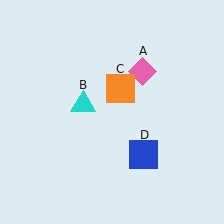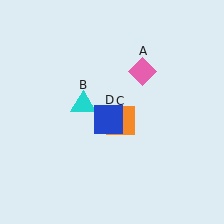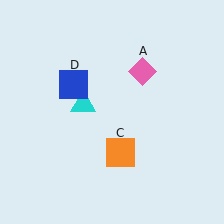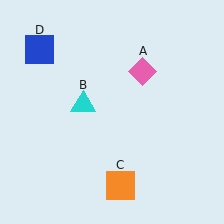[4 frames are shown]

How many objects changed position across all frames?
2 objects changed position: orange square (object C), blue square (object D).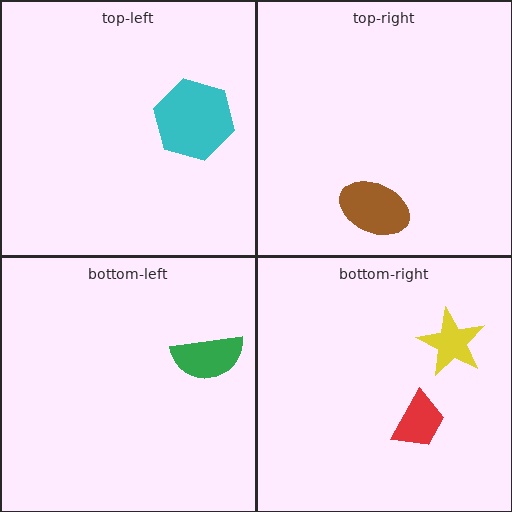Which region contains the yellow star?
The bottom-right region.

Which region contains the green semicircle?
The bottom-left region.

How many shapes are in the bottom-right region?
2.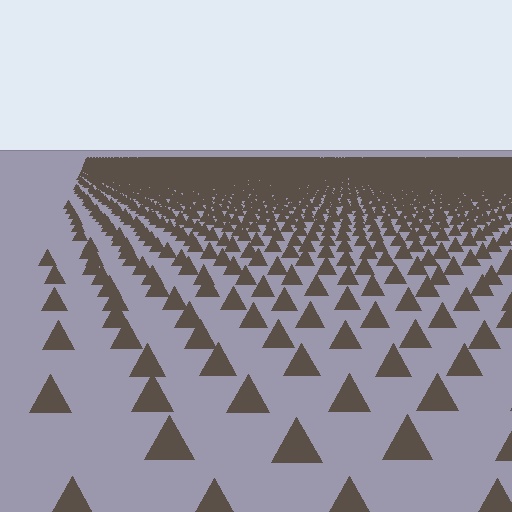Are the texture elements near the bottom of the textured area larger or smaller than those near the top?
Larger. Near the bottom, elements are closer to the viewer and appear at a bigger on-screen size.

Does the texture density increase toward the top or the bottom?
Density increases toward the top.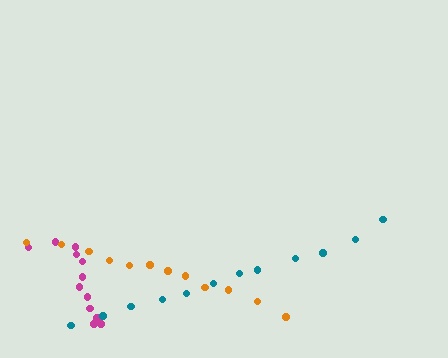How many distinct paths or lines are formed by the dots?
There are 3 distinct paths.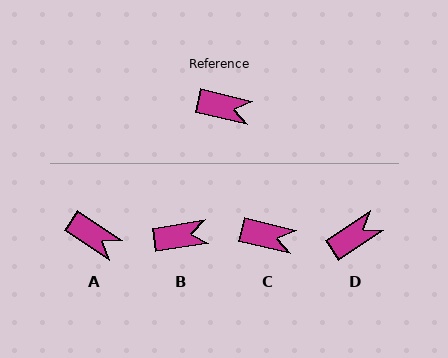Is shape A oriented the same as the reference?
No, it is off by about 21 degrees.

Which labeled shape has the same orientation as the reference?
C.